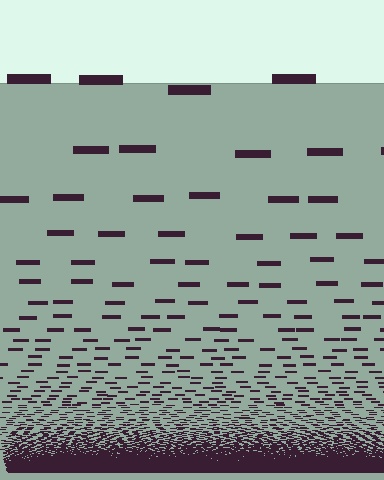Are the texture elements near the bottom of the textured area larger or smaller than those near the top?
Smaller. The gradient is inverted — elements near the bottom are smaller and denser.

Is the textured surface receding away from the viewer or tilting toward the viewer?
The surface appears to tilt toward the viewer. Texture elements get larger and sparser toward the top.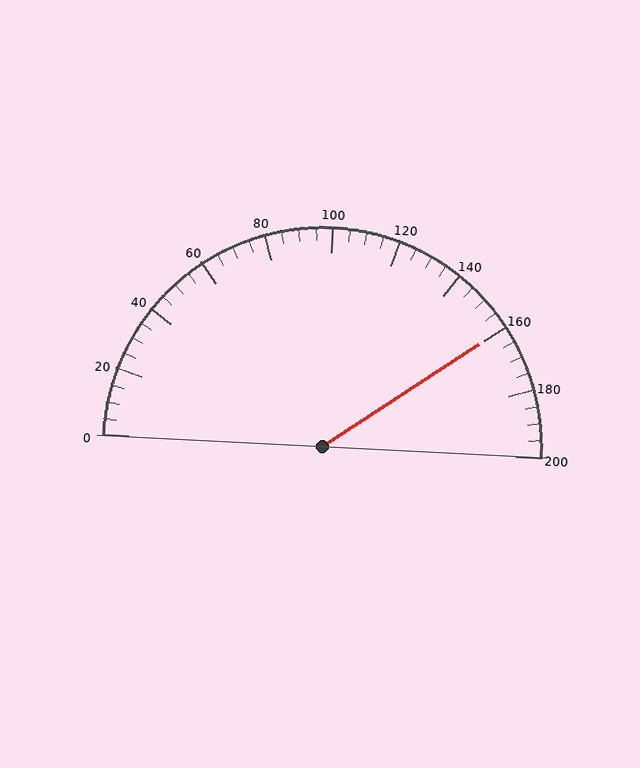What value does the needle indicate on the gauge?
The needle indicates approximately 160.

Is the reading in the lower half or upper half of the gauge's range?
The reading is in the upper half of the range (0 to 200).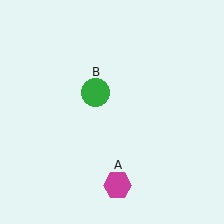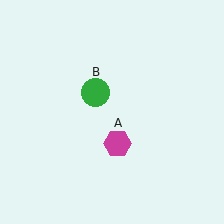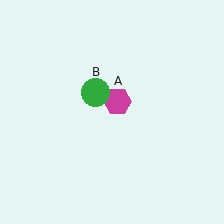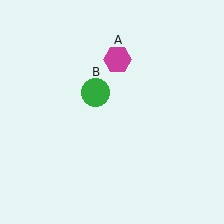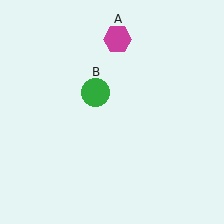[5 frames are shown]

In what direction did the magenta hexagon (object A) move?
The magenta hexagon (object A) moved up.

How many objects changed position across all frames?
1 object changed position: magenta hexagon (object A).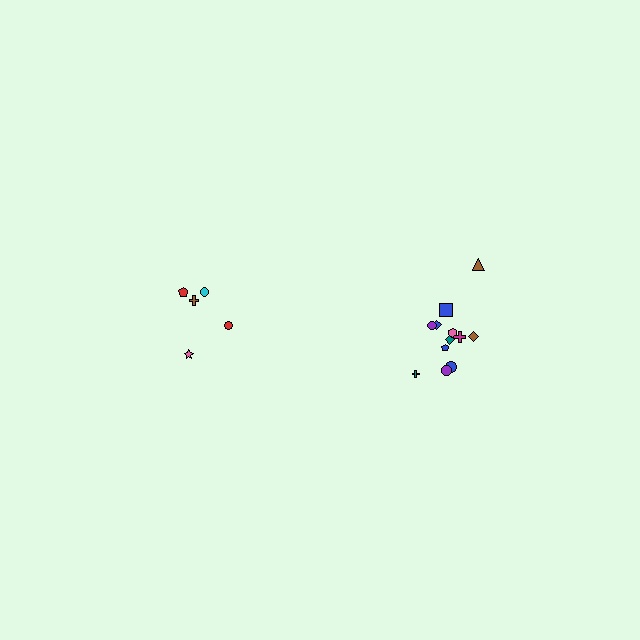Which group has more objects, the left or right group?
The right group.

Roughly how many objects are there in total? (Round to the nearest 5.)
Roughly 15 objects in total.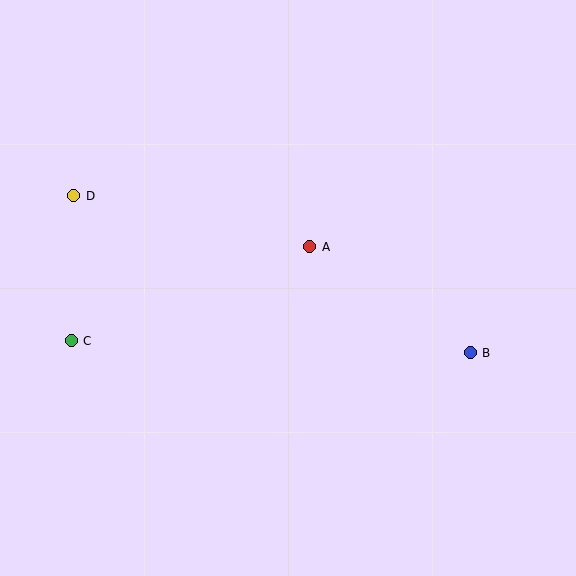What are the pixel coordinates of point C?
Point C is at (71, 341).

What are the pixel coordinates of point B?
Point B is at (470, 353).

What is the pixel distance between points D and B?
The distance between D and B is 427 pixels.